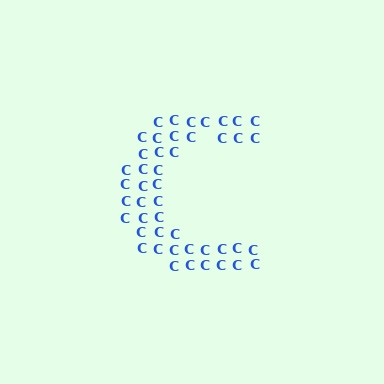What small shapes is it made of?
It is made of small letter C's.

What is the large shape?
The large shape is the letter C.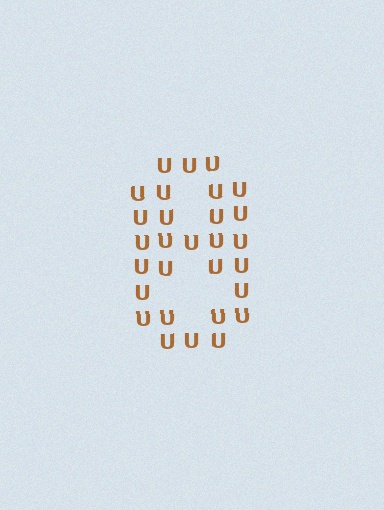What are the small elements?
The small elements are letter U's.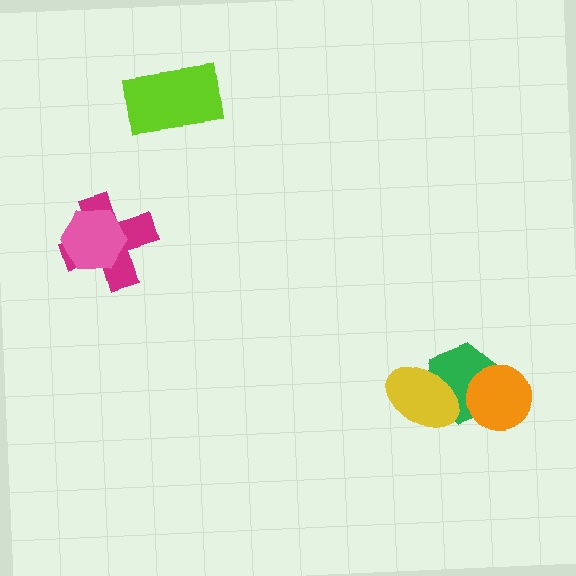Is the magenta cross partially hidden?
Yes, it is partially covered by another shape.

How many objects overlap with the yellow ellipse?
1 object overlaps with the yellow ellipse.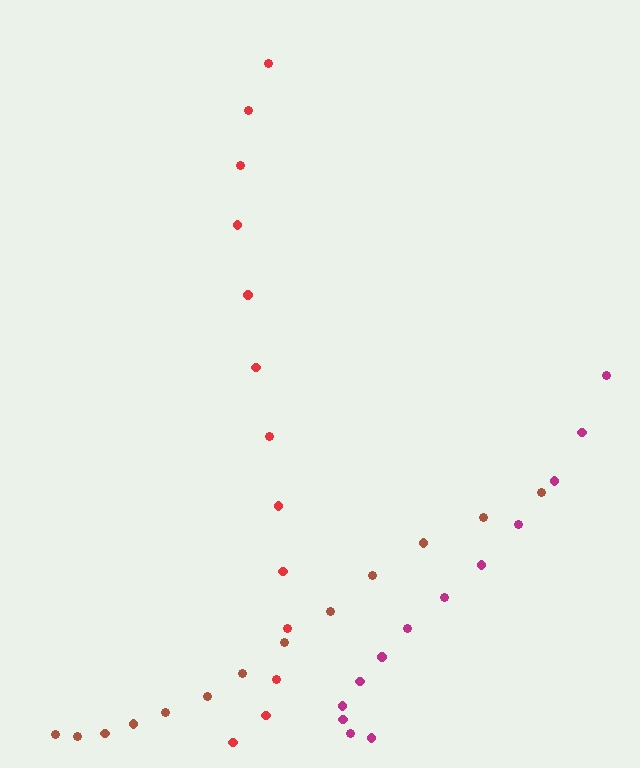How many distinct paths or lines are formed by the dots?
There are 3 distinct paths.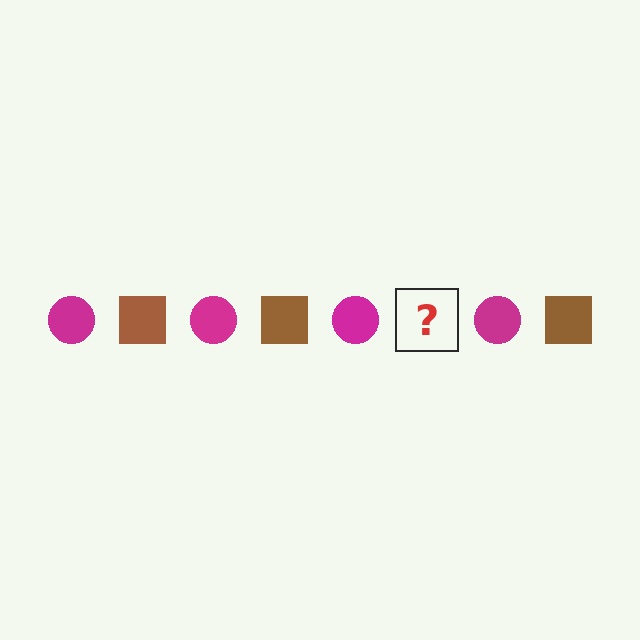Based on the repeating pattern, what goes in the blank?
The blank should be a brown square.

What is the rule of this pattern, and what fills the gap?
The rule is that the pattern alternates between magenta circle and brown square. The gap should be filled with a brown square.